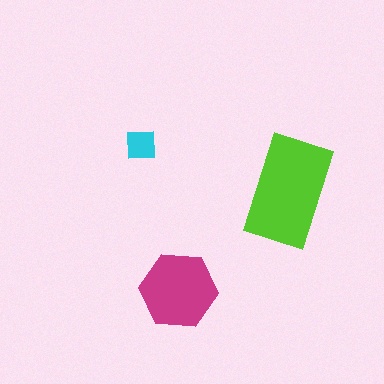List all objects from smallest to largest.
The cyan square, the magenta hexagon, the lime rectangle.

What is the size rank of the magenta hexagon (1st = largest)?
2nd.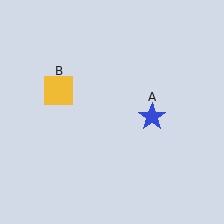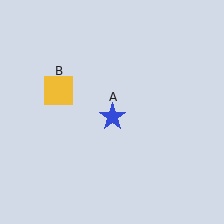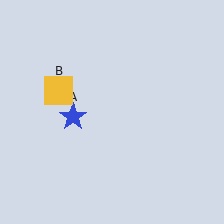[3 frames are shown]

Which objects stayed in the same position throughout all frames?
Yellow square (object B) remained stationary.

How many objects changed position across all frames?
1 object changed position: blue star (object A).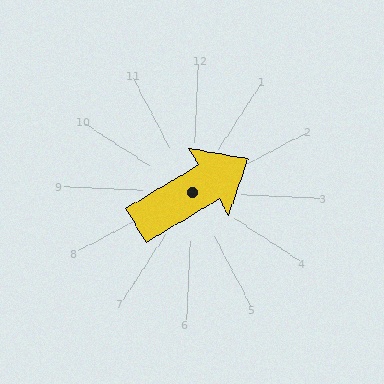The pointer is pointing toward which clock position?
Roughly 2 o'clock.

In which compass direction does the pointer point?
Northeast.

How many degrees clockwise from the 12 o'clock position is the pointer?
Approximately 57 degrees.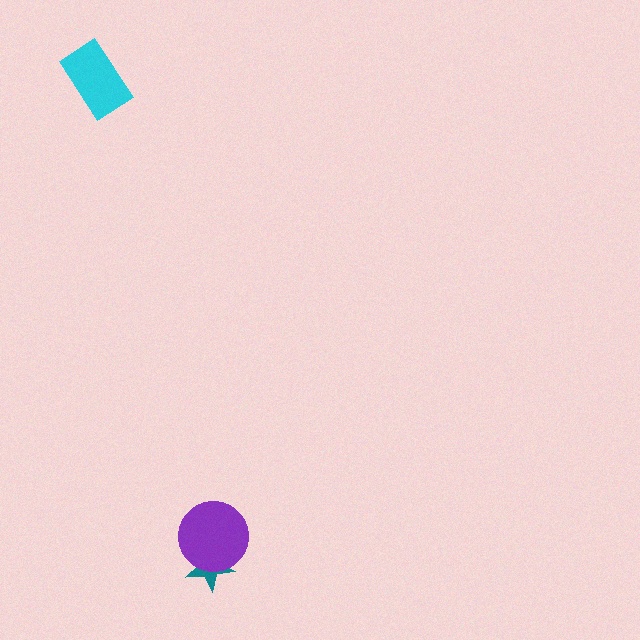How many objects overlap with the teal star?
1 object overlaps with the teal star.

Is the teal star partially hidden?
Yes, it is partially covered by another shape.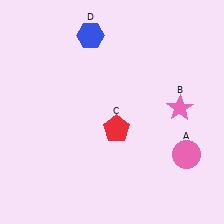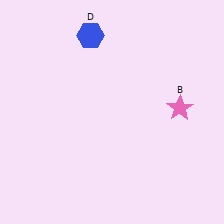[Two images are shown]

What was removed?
The pink circle (A), the red pentagon (C) were removed in Image 2.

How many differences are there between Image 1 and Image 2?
There are 2 differences between the two images.